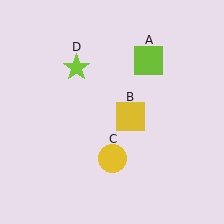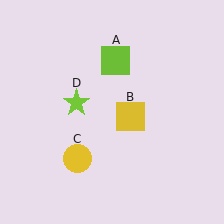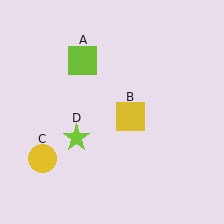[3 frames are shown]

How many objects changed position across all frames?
3 objects changed position: lime square (object A), yellow circle (object C), lime star (object D).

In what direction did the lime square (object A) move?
The lime square (object A) moved left.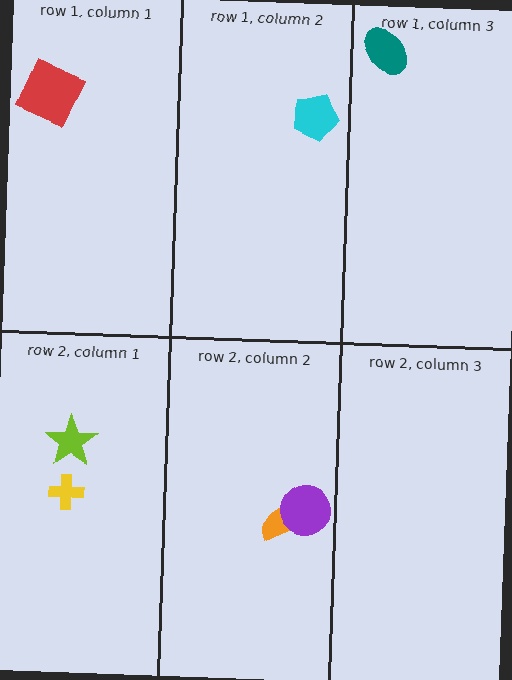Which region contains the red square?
The row 1, column 1 region.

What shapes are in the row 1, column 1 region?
The red square.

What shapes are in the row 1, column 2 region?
The cyan pentagon.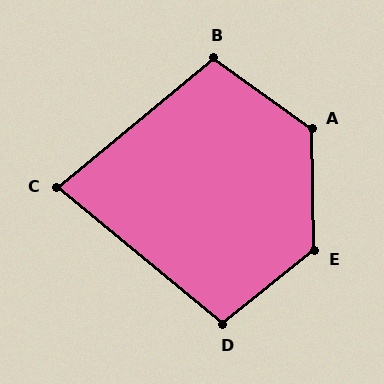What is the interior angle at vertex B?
Approximately 105 degrees (obtuse).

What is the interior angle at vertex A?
Approximately 127 degrees (obtuse).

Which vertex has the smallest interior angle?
C, at approximately 79 degrees.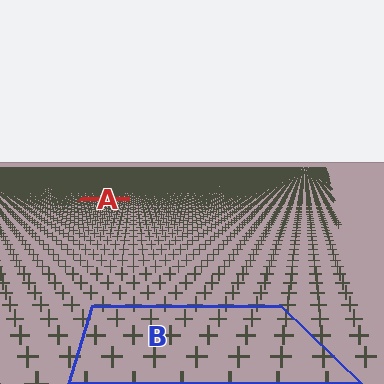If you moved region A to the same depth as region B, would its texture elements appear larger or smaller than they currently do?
They would appear larger. At a closer depth, the same texture elements are projected at a bigger on-screen size.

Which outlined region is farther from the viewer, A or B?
Region A is farther from the viewer — the texture elements inside it appear smaller and more densely packed.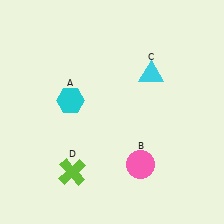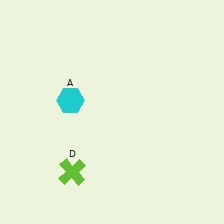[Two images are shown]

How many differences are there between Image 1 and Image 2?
There are 2 differences between the two images.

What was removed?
The pink circle (B), the cyan triangle (C) were removed in Image 2.